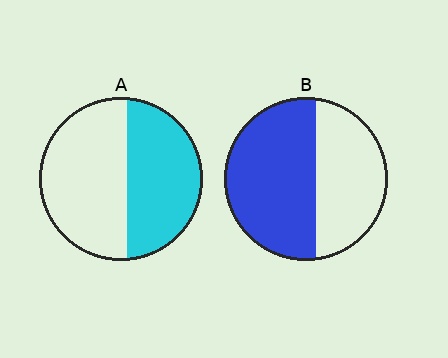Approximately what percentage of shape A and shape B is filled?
A is approximately 45% and B is approximately 60%.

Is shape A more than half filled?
No.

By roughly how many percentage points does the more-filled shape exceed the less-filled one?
By roughly 10 percentage points (B over A).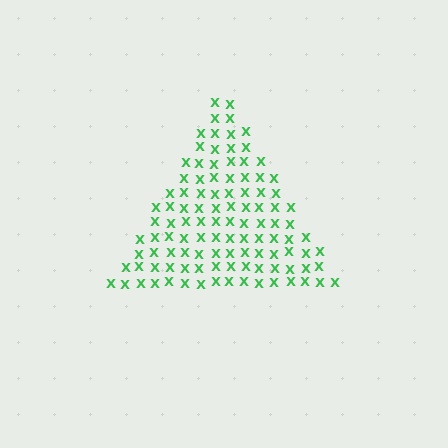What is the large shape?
The large shape is a triangle.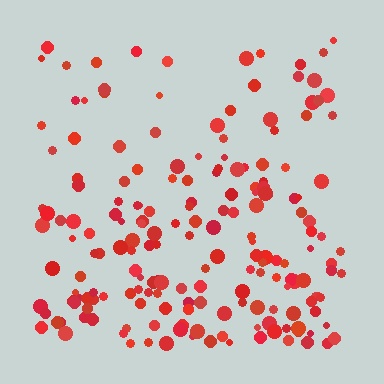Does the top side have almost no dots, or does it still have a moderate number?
Still a moderate number, just noticeably fewer than the bottom.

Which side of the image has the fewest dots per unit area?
The top.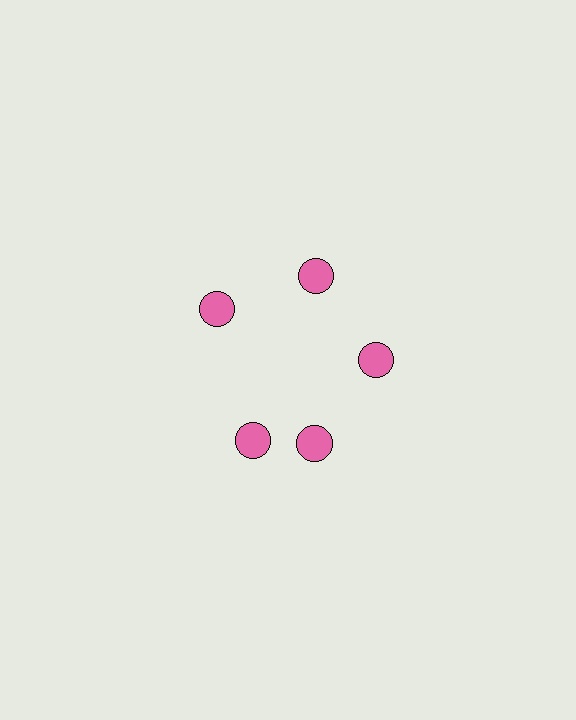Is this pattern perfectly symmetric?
No. The 5 pink circles are arranged in a ring, but one element near the 8 o'clock position is rotated out of alignment along the ring, breaking the 5-fold rotational symmetry.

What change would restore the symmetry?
The symmetry would be restored by rotating it back into even spacing with its neighbors so that all 5 circles sit at equal angles and equal distance from the center.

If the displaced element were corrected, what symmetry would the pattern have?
It would have 5-fold rotational symmetry — the pattern would map onto itself every 72 degrees.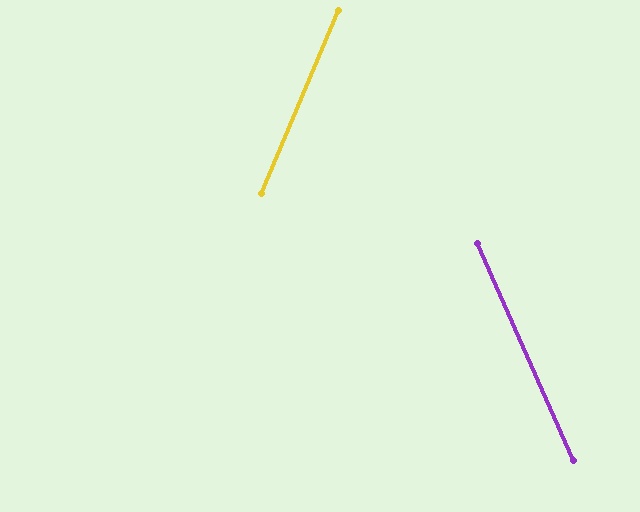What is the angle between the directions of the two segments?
Approximately 47 degrees.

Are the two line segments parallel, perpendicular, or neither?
Neither parallel nor perpendicular — they differ by about 47°.